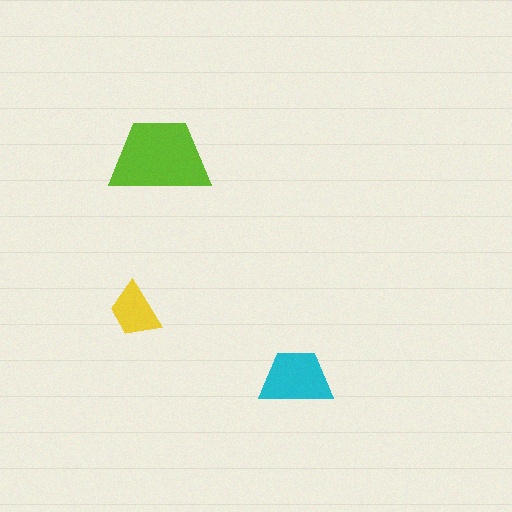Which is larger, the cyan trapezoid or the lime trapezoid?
The lime one.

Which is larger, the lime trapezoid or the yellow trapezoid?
The lime one.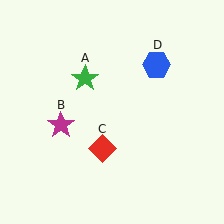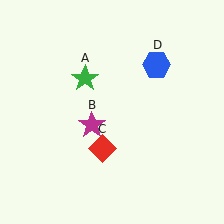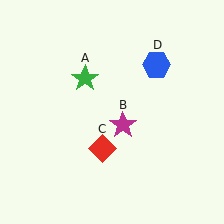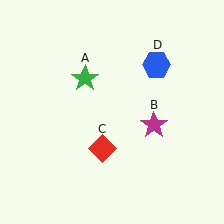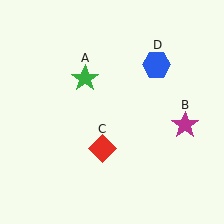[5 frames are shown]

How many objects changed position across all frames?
1 object changed position: magenta star (object B).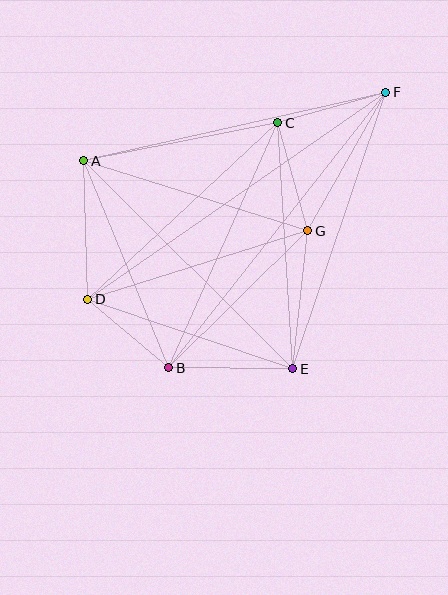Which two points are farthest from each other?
Points D and F are farthest from each other.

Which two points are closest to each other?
Points B and D are closest to each other.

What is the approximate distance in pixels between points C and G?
The distance between C and G is approximately 112 pixels.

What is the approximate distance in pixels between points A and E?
The distance between A and E is approximately 295 pixels.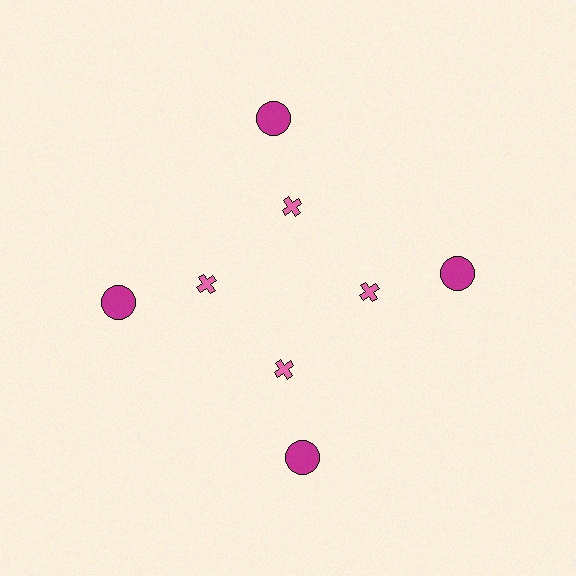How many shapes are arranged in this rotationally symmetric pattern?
There are 8 shapes, arranged in 4 groups of 2.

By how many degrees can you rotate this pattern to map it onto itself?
The pattern maps onto itself every 90 degrees of rotation.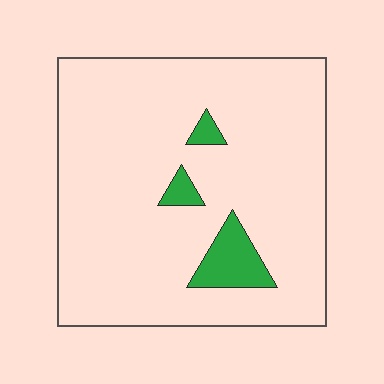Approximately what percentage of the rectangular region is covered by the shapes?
Approximately 10%.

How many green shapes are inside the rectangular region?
3.